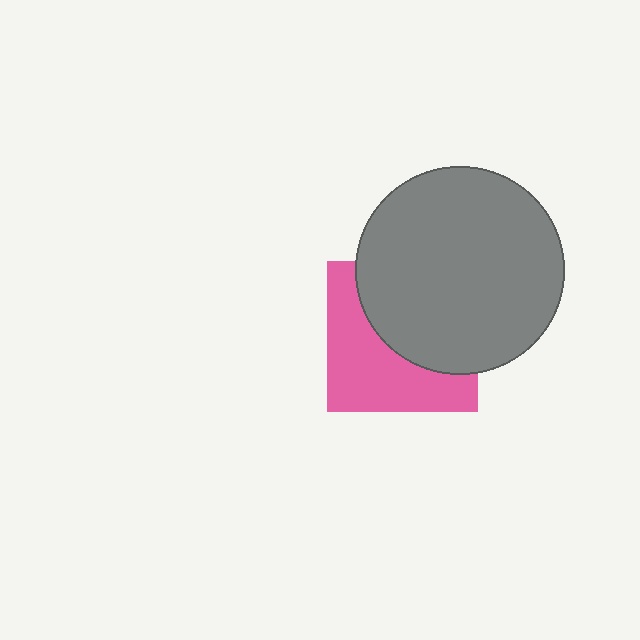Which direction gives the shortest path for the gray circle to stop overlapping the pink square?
Moving toward the upper-right gives the shortest separation.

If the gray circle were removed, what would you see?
You would see the complete pink square.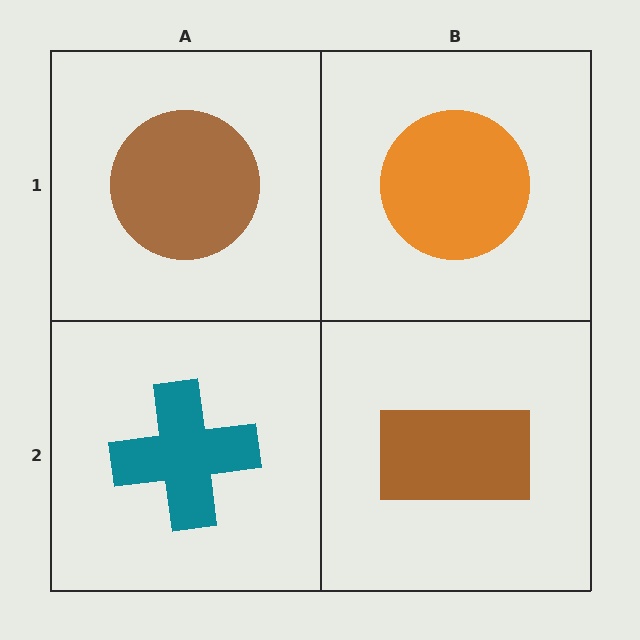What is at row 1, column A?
A brown circle.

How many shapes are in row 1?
2 shapes.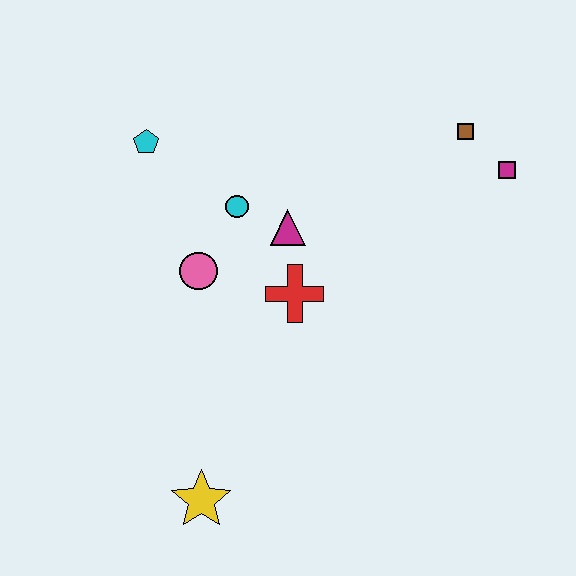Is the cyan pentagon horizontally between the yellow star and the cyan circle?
No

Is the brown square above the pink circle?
Yes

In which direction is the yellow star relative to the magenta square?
The yellow star is below the magenta square.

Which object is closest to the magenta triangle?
The cyan circle is closest to the magenta triangle.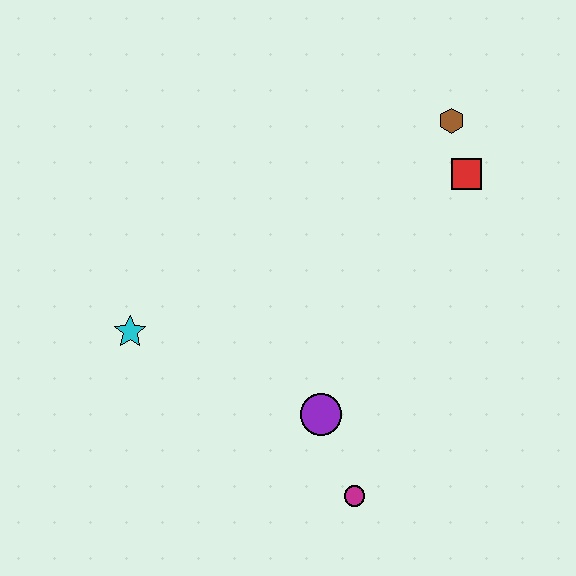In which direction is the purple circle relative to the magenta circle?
The purple circle is above the magenta circle.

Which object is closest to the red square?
The brown hexagon is closest to the red square.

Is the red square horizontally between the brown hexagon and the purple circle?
No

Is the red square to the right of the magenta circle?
Yes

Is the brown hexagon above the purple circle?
Yes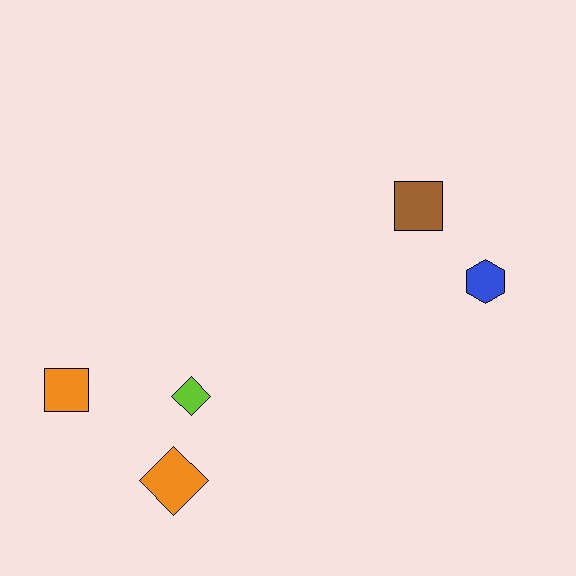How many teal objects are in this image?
There are no teal objects.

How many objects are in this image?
There are 5 objects.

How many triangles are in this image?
There are no triangles.